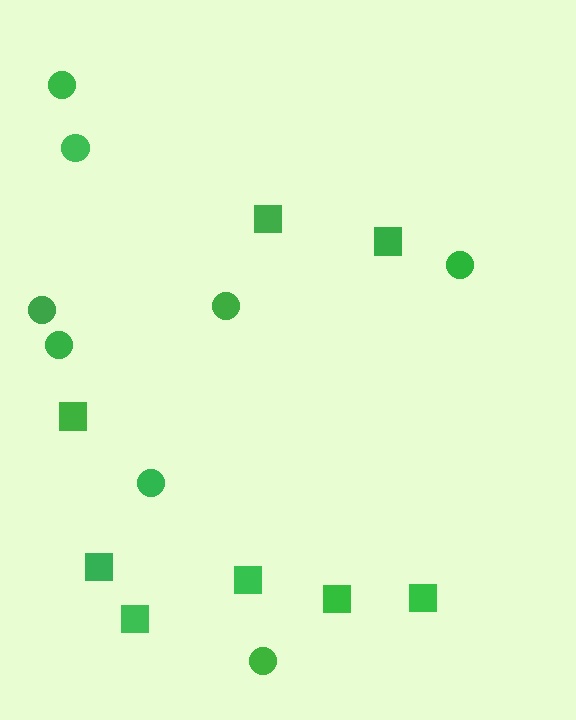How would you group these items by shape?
There are 2 groups: one group of circles (8) and one group of squares (8).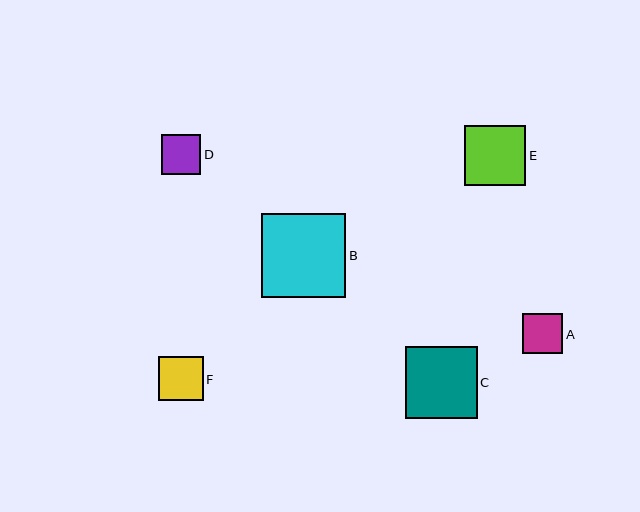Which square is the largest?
Square B is the largest with a size of approximately 84 pixels.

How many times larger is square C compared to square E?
Square C is approximately 1.2 times the size of square E.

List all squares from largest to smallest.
From largest to smallest: B, C, E, F, A, D.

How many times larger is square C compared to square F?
Square C is approximately 1.6 times the size of square F.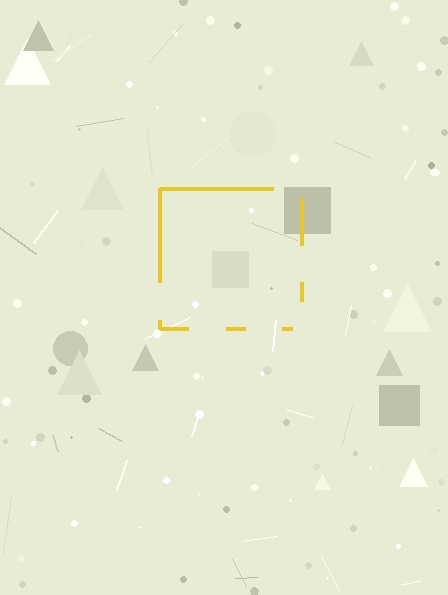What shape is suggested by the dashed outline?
The dashed outline suggests a square.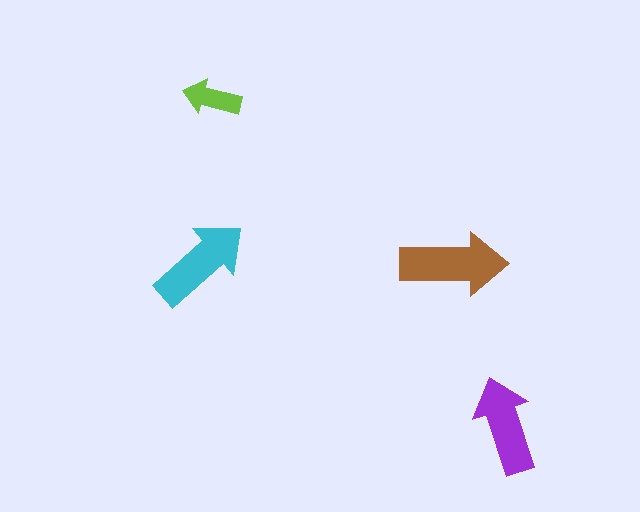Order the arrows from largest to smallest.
the brown one, the cyan one, the purple one, the lime one.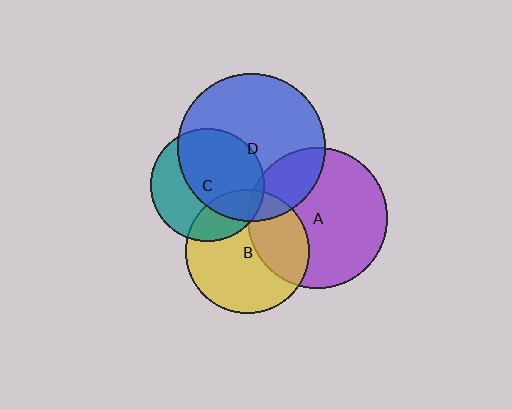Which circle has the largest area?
Circle D (blue).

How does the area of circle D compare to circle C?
Approximately 1.7 times.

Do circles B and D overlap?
Yes.